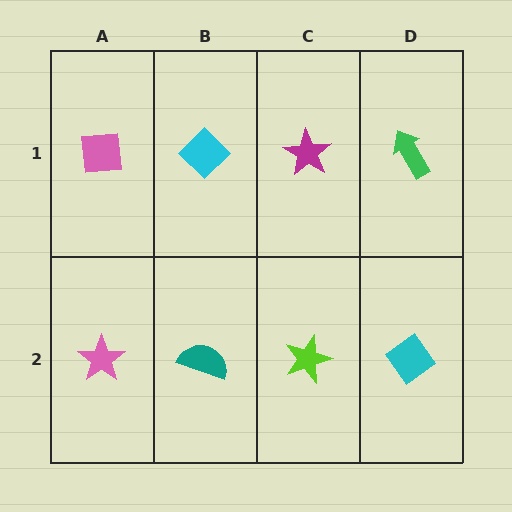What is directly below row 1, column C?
A lime star.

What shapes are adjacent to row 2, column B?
A cyan diamond (row 1, column B), a pink star (row 2, column A), a lime star (row 2, column C).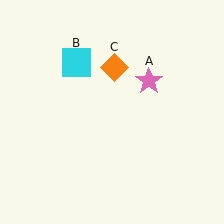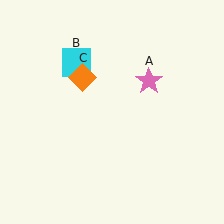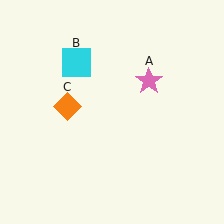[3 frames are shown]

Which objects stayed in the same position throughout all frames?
Pink star (object A) and cyan square (object B) remained stationary.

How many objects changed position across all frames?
1 object changed position: orange diamond (object C).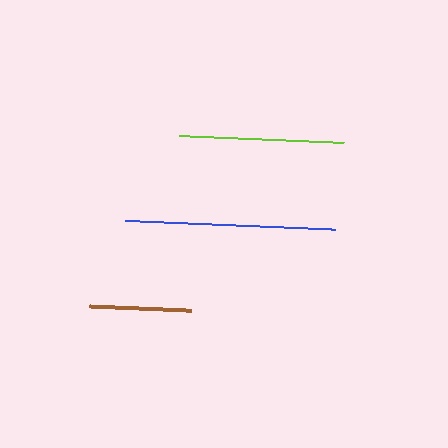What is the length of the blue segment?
The blue segment is approximately 211 pixels long.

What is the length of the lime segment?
The lime segment is approximately 165 pixels long.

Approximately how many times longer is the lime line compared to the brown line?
The lime line is approximately 1.6 times the length of the brown line.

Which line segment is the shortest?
The brown line is the shortest at approximately 102 pixels.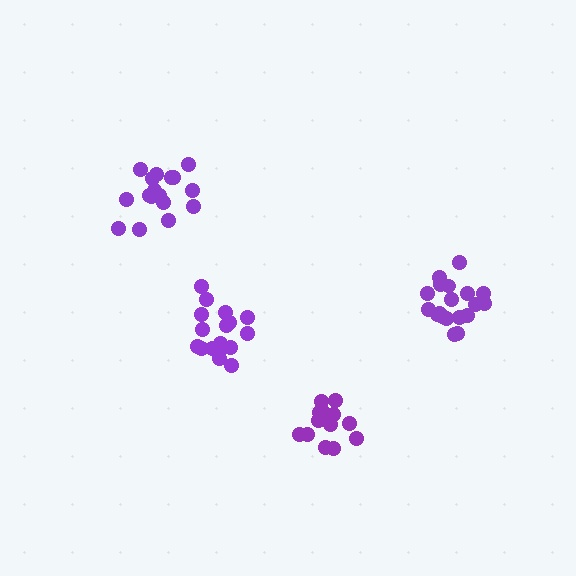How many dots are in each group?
Group 1: 14 dots, Group 2: 18 dots, Group 3: 17 dots, Group 4: 19 dots (68 total).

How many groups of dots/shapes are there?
There are 4 groups.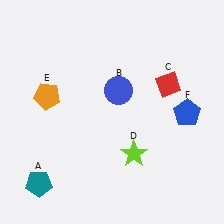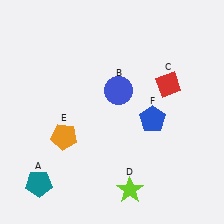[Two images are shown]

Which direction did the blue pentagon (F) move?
The blue pentagon (F) moved left.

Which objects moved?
The objects that moved are: the lime star (D), the orange pentagon (E), the blue pentagon (F).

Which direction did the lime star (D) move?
The lime star (D) moved down.